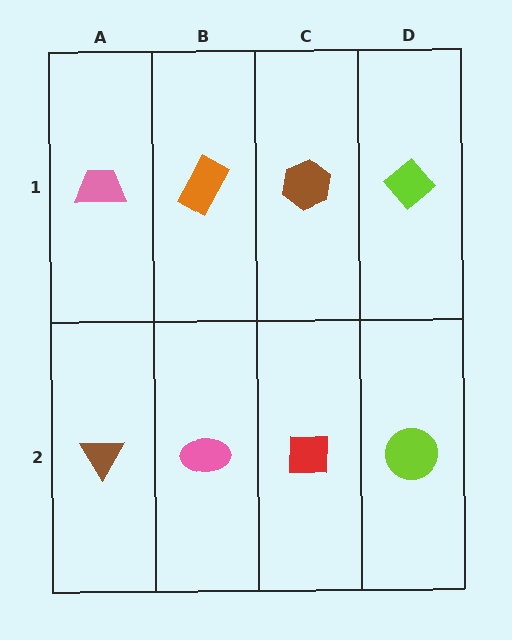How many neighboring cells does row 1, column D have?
2.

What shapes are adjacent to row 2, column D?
A lime diamond (row 1, column D), a red square (row 2, column C).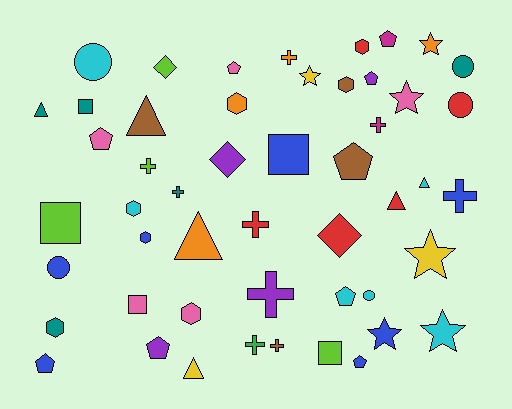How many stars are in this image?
There are 6 stars.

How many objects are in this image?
There are 50 objects.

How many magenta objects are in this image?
There are 2 magenta objects.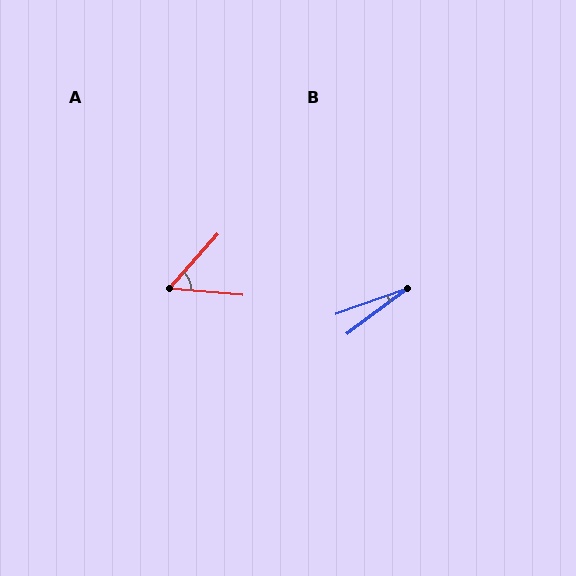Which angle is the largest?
A, at approximately 53 degrees.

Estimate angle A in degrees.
Approximately 53 degrees.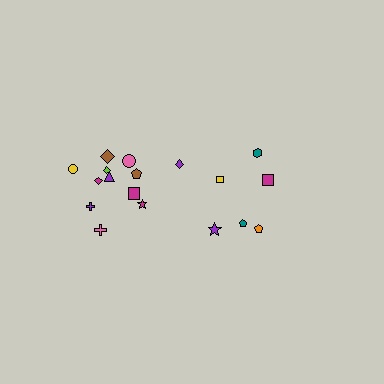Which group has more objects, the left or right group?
The left group.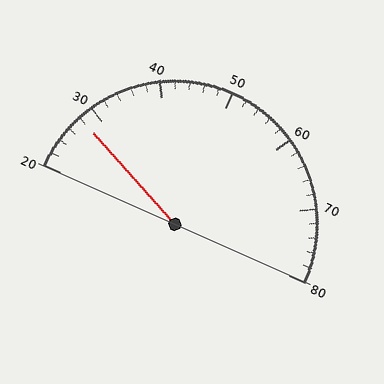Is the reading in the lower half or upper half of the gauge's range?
The reading is in the lower half of the range (20 to 80).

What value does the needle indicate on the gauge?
The needle indicates approximately 28.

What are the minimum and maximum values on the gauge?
The gauge ranges from 20 to 80.